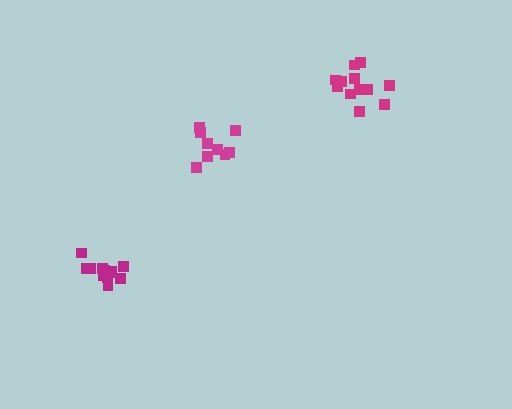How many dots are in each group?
Group 1: 9 dots, Group 2: 12 dots, Group 3: 12 dots (33 total).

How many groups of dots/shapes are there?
There are 3 groups.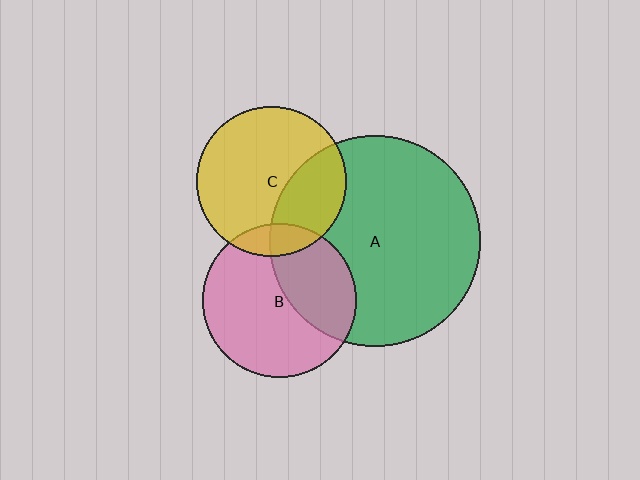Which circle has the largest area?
Circle A (green).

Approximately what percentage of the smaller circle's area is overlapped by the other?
Approximately 35%.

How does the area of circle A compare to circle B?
Approximately 1.9 times.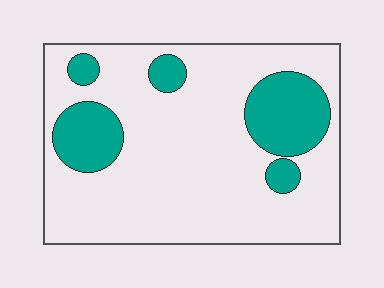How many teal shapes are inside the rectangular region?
5.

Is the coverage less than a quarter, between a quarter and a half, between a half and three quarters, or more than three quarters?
Less than a quarter.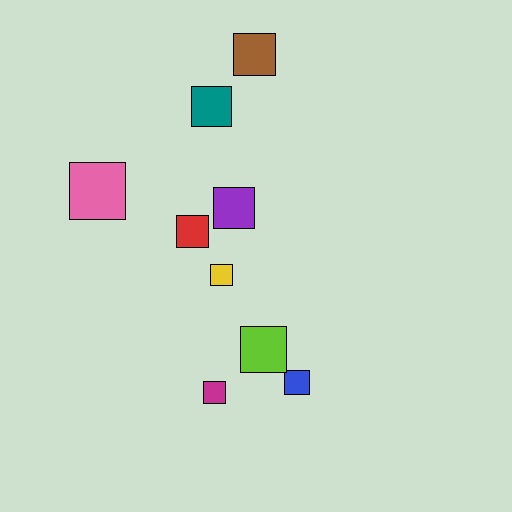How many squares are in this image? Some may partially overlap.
There are 9 squares.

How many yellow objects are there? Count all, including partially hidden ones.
There is 1 yellow object.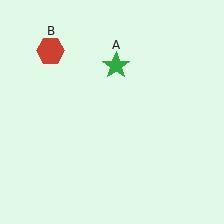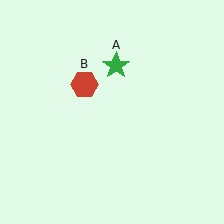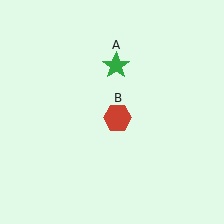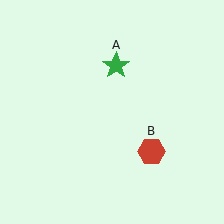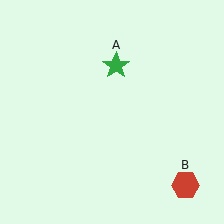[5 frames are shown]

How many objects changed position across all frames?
1 object changed position: red hexagon (object B).